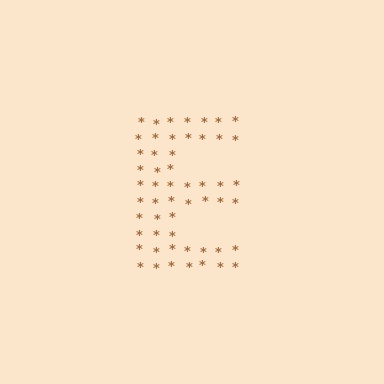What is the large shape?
The large shape is the letter E.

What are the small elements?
The small elements are asterisks.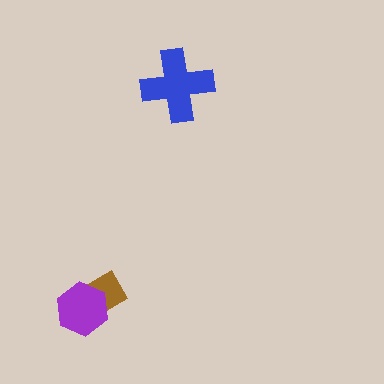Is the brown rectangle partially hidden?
Yes, it is partially covered by another shape.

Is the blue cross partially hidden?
No, no other shape covers it.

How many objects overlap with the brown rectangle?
1 object overlaps with the brown rectangle.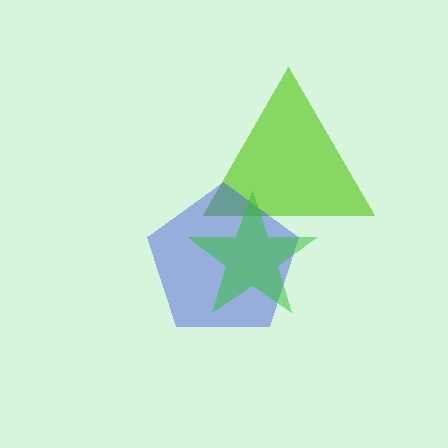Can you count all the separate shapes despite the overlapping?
Yes, there are 3 separate shapes.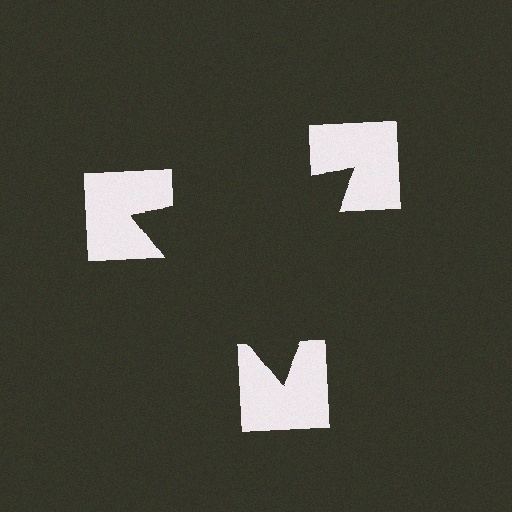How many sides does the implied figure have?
3 sides.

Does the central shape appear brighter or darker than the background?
It typically appears slightly darker than the background, even though no actual brightness change is drawn.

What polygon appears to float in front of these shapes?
An illusory triangle — its edges are inferred from the aligned wedge cuts in the notched squares, not physically drawn.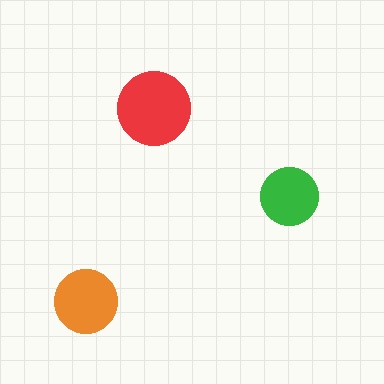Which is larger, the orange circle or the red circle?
The red one.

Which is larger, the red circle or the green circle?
The red one.